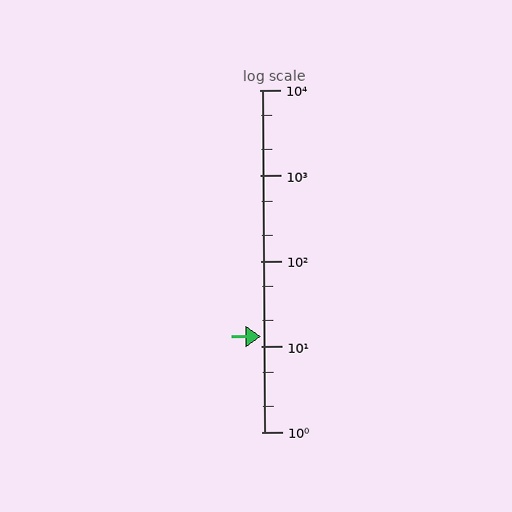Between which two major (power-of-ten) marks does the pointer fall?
The pointer is between 10 and 100.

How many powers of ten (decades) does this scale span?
The scale spans 4 decades, from 1 to 10000.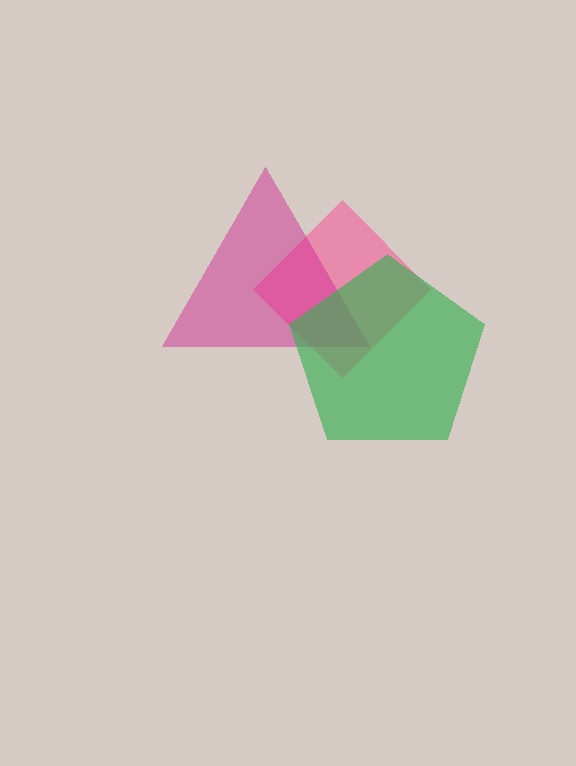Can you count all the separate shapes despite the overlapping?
Yes, there are 3 separate shapes.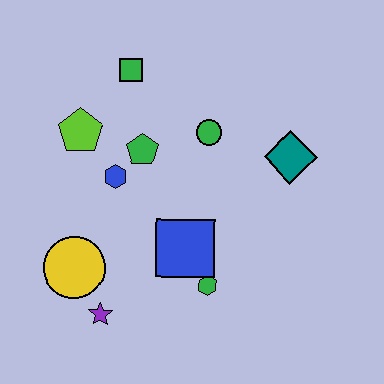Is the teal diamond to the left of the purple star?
No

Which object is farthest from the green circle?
The purple star is farthest from the green circle.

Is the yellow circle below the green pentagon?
Yes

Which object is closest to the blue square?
The green hexagon is closest to the blue square.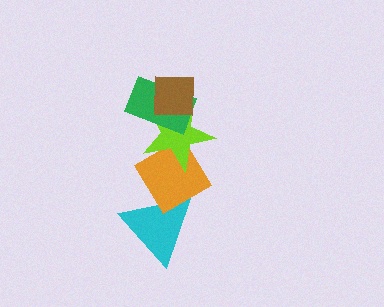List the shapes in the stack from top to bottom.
From top to bottom: the brown square, the green rectangle, the lime star, the orange diamond, the cyan triangle.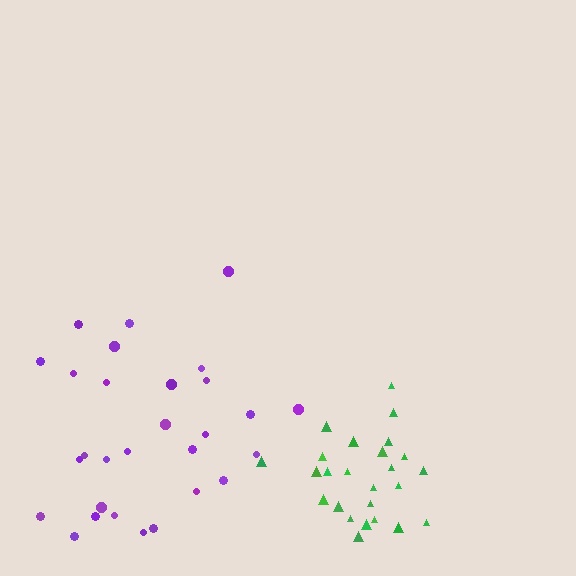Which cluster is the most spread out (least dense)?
Purple.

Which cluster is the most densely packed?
Green.